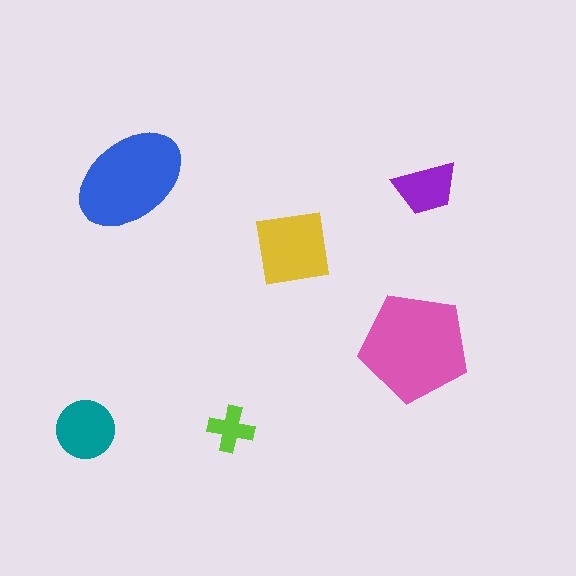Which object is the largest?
The pink pentagon.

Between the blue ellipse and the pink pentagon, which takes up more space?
The pink pentagon.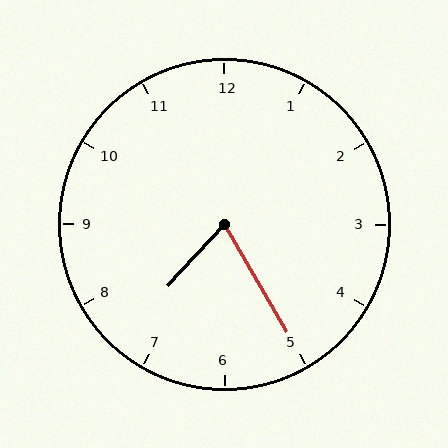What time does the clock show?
7:25.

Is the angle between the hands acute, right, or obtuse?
It is acute.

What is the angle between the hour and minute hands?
Approximately 72 degrees.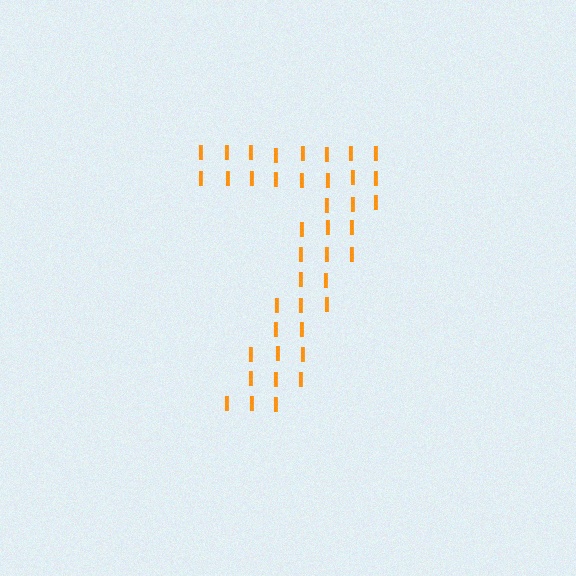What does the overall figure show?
The overall figure shows the digit 7.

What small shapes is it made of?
It is made of small letter I's.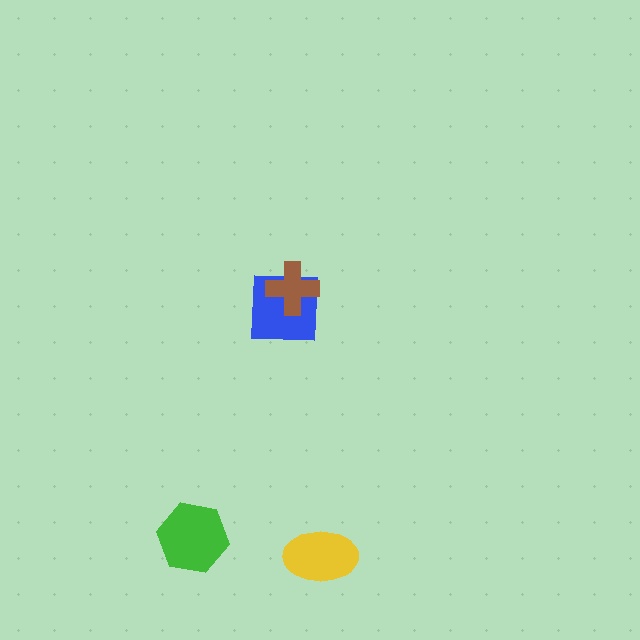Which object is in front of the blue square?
The brown cross is in front of the blue square.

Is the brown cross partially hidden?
No, no other shape covers it.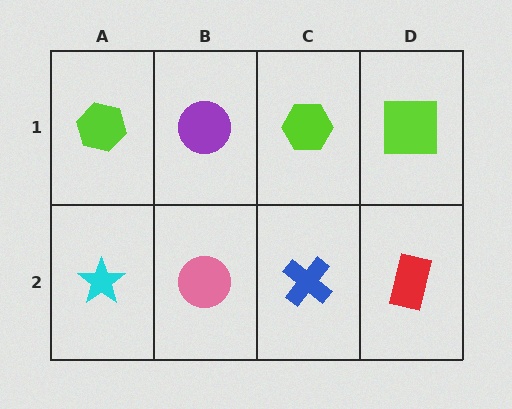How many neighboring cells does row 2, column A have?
2.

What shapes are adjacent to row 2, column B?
A purple circle (row 1, column B), a cyan star (row 2, column A), a blue cross (row 2, column C).